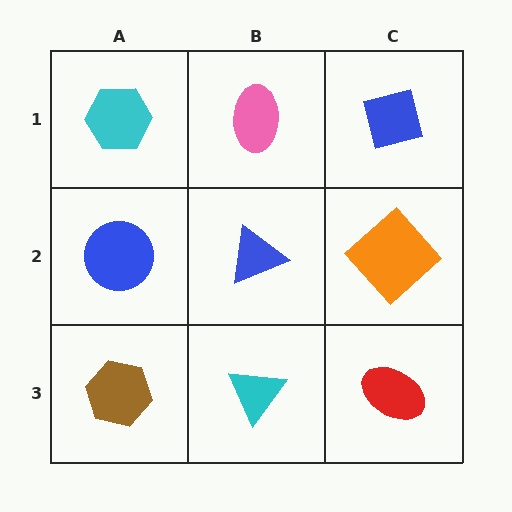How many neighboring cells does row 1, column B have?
3.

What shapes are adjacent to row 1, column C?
An orange diamond (row 2, column C), a pink ellipse (row 1, column B).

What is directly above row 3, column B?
A blue triangle.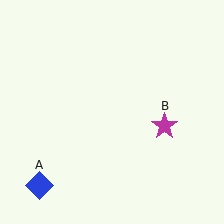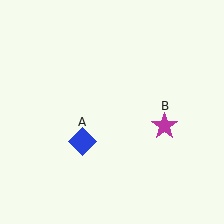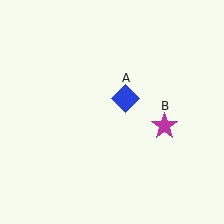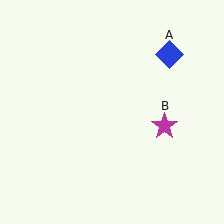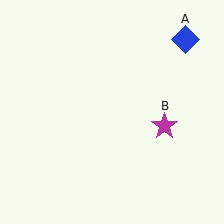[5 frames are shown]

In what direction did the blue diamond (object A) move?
The blue diamond (object A) moved up and to the right.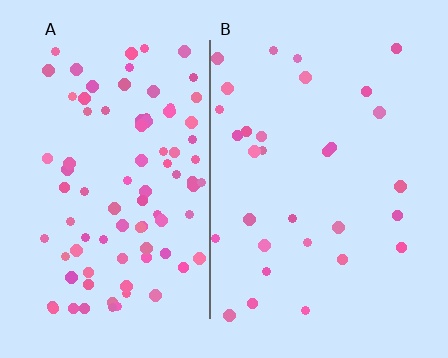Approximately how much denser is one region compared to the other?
Approximately 2.9× — region A over region B.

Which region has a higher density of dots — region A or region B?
A (the left).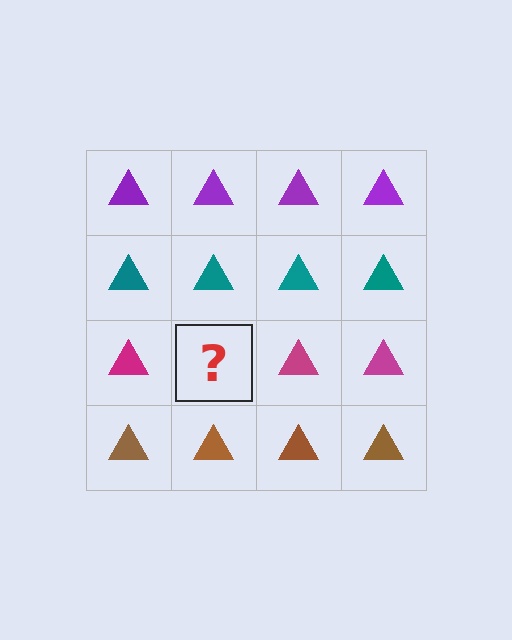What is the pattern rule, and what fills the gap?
The rule is that each row has a consistent color. The gap should be filled with a magenta triangle.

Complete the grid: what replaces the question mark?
The question mark should be replaced with a magenta triangle.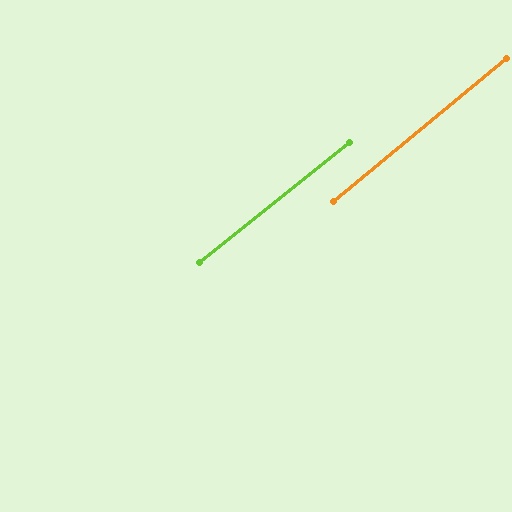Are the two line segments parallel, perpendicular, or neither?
Parallel — their directions differ by only 0.8°.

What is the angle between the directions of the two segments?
Approximately 1 degree.